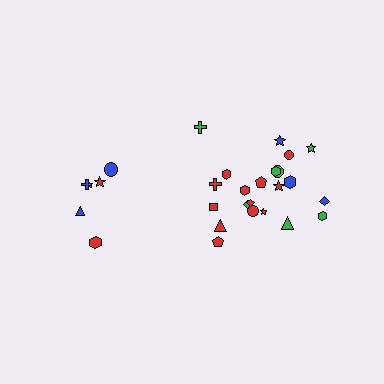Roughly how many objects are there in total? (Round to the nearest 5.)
Roughly 30 objects in total.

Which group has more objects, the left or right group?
The right group.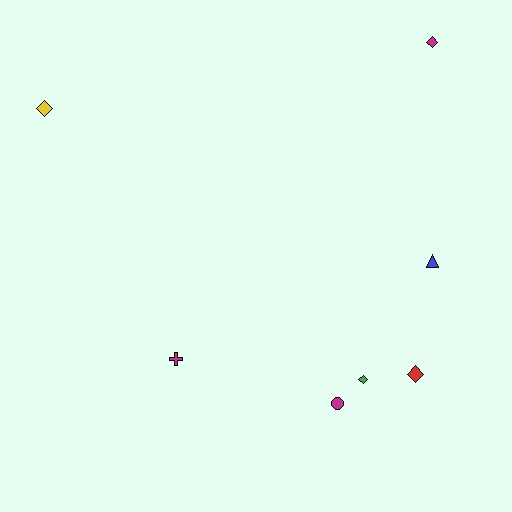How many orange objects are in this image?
There are no orange objects.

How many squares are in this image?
There are no squares.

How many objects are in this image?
There are 7 objects.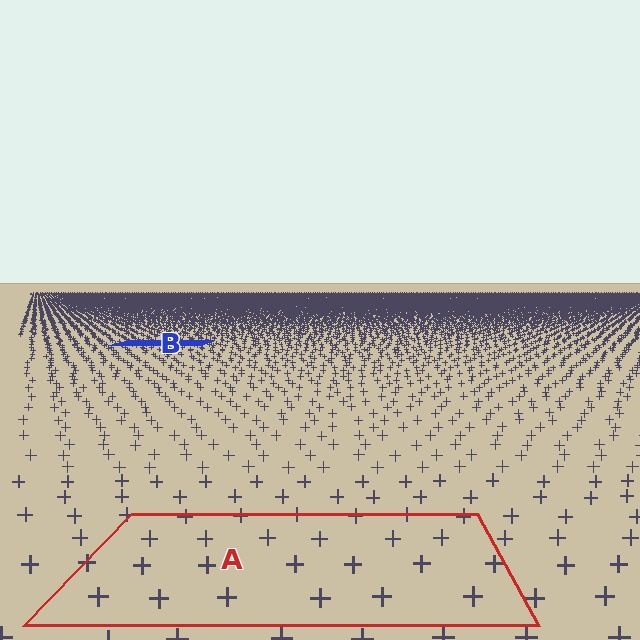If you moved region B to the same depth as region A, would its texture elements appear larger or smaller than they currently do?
They would appear larger. At a closer depth, the same texture elements are projected at a bigger on-screen size.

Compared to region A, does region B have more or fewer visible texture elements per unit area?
Region B has more texture elements per unit area — they are packed more densely because it is farther away.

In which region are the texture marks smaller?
The texture marks are smaller in region B, because it is farther away.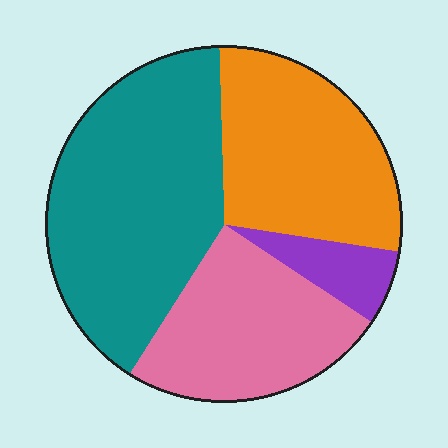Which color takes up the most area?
Teal, at roughly 40%.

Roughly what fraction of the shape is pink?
Pink takes up about one quarter (1/4) of the shape.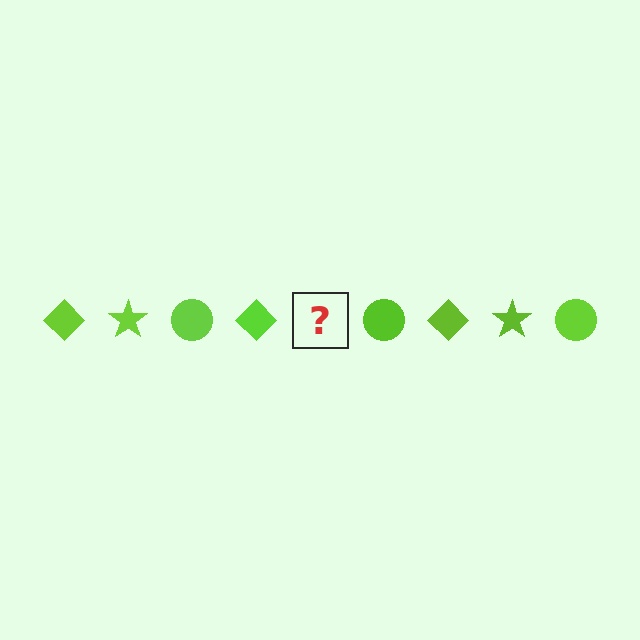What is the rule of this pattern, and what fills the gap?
The rule is that the pattern cycles through diamond, star, circle shapes in lime. The gap should be filled with a lime star.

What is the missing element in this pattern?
The missing element is a lime star.